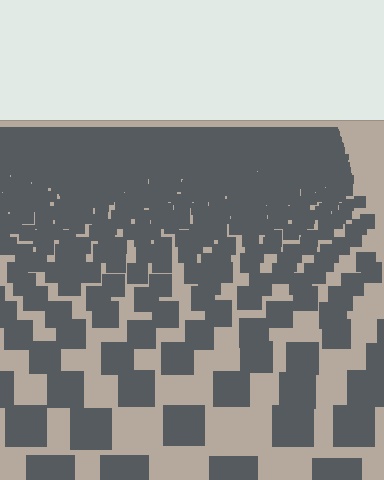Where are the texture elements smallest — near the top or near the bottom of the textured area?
Near the top.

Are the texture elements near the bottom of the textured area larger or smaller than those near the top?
Larger. Near the bottom, elements are closer to the viewer and appear at a bigger on-screen size.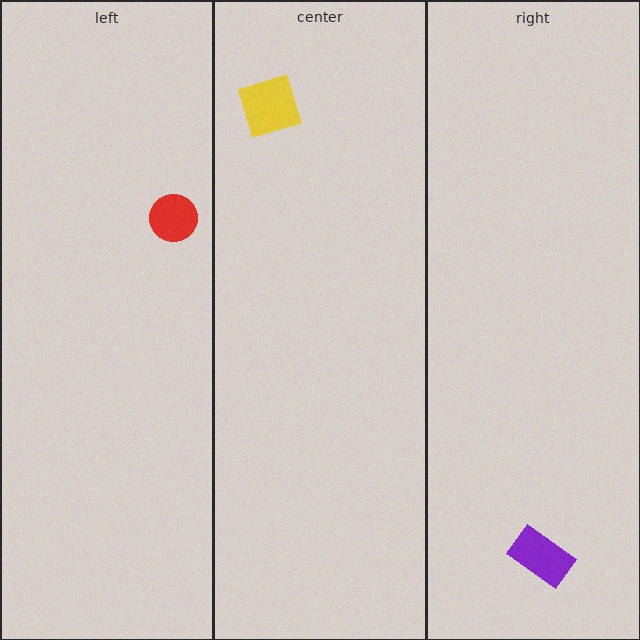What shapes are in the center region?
The yellow square.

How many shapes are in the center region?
1.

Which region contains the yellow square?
The center region.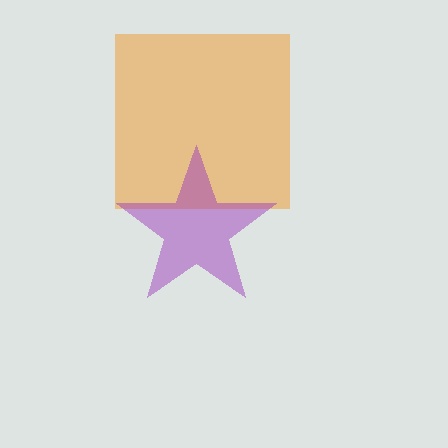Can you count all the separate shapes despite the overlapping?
Yes, there are 2 separate shapes.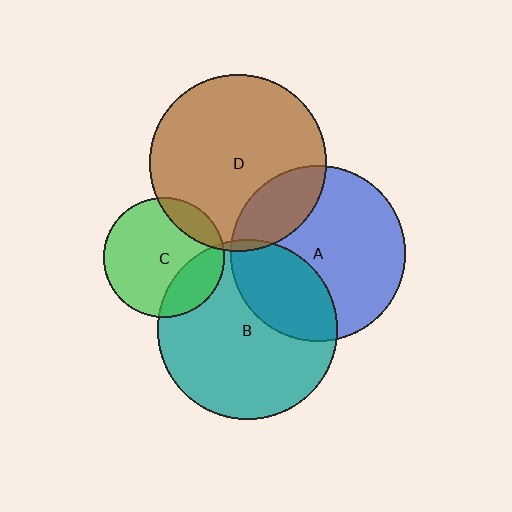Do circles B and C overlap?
Yes.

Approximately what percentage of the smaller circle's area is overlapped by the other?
Approximately 25%.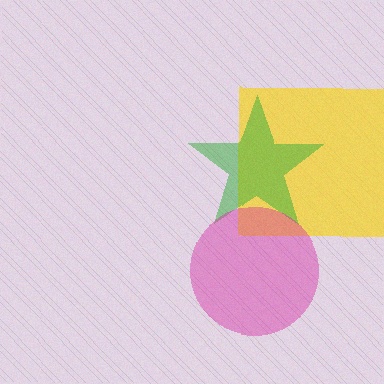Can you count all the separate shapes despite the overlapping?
Yes, there are 3 separate shapes.